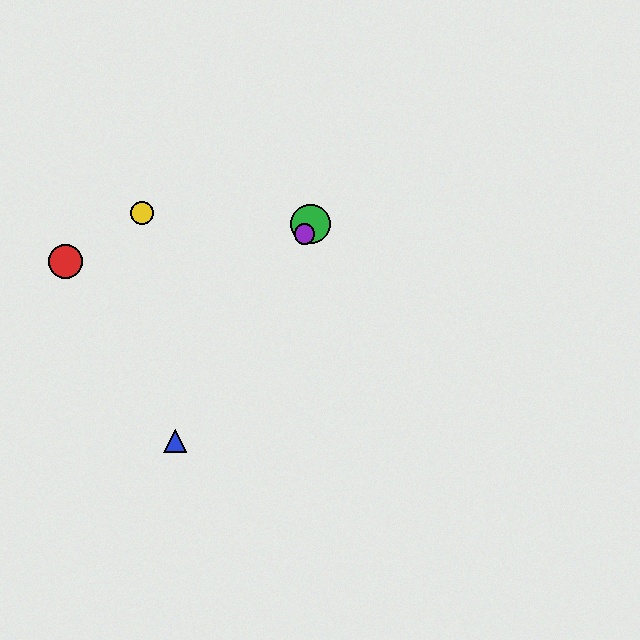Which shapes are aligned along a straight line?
The blue triangle, the green circle, the purple circle are aligned along a straight line.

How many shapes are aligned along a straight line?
3 shapes (the blue triangle, the green circle, the purple circle) are aligned along a straight line.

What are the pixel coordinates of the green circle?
The green circle is at (311, 224).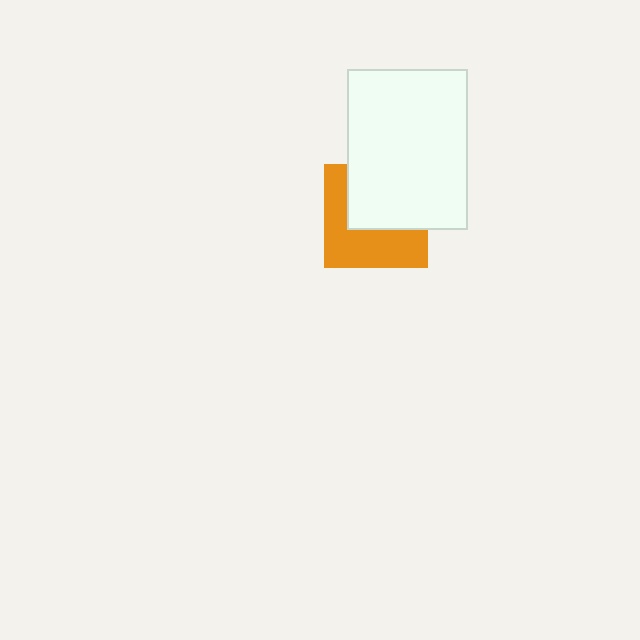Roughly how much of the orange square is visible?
About half of it is visible (roughly 51%).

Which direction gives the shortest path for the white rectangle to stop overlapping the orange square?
Moving toward the upper-right gives the shortest separation.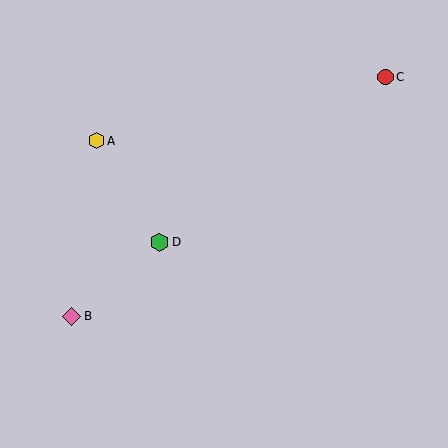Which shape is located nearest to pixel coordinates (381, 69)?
The red circle (labeled C) at (385, 77) is nearest to that location.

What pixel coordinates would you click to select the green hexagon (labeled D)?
Click at (160, 242) to select the green hexagon D.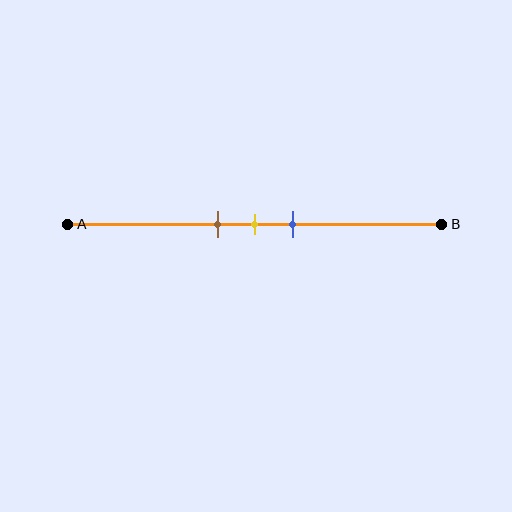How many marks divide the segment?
There are 3 marks dividing the segment.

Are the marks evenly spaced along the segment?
Yes, the marks are approximately evenly spaced.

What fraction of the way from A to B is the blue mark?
The blue mark is approximately 60% (0.6) of the way from A to B.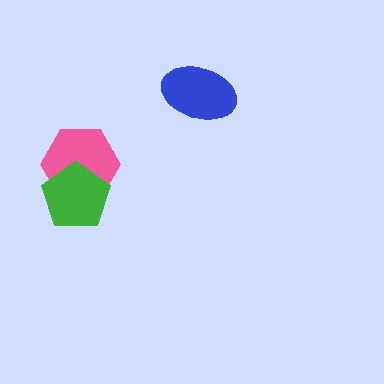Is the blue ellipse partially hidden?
No, no other shape covers it.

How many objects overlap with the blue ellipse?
0 objects overlap with the blue ellipse.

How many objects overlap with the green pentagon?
1 object overlaps with the green pentagon.